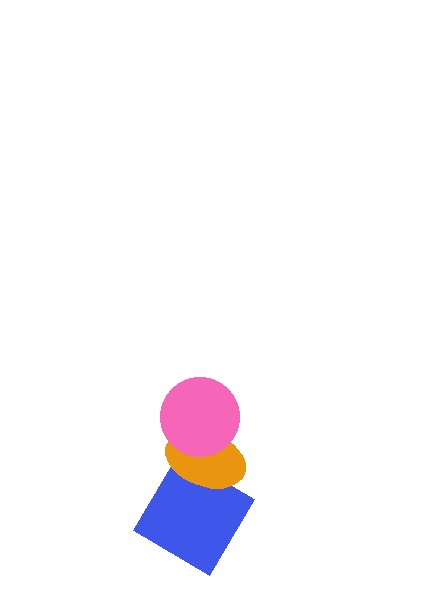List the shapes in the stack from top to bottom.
From top to bottom: the pink circle, the orange ellipse, the blue diamond.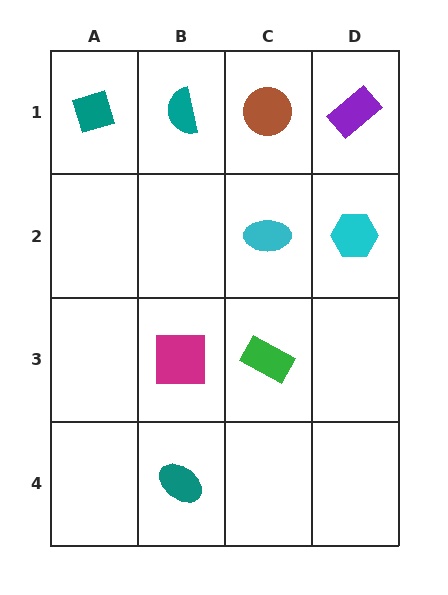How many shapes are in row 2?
2 shapes.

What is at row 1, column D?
A purple rectangle.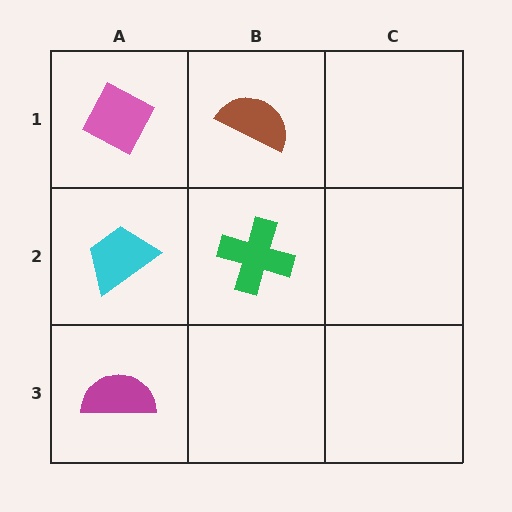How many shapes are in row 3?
1 shape.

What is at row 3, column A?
A magenta semicircle.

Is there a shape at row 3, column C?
No, that cell is empty.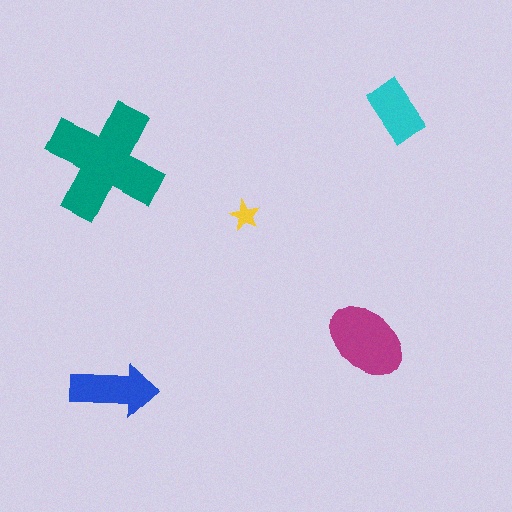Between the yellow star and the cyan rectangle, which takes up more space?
The cyan rectangle.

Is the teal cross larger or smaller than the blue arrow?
Larger.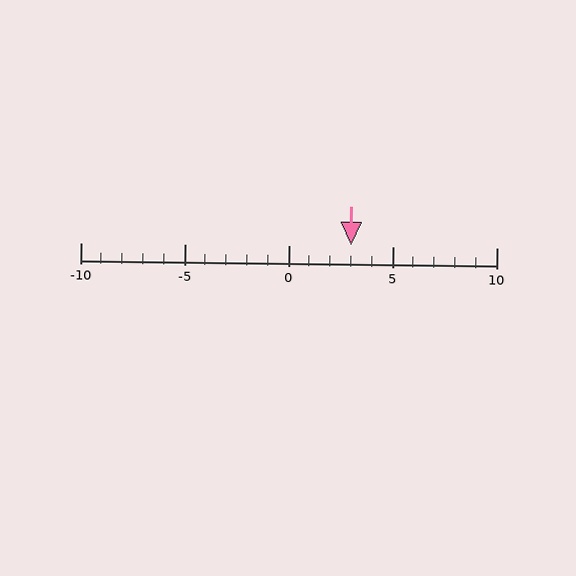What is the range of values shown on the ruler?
The ruler shows values from -10 to 10.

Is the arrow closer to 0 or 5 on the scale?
The arrow is closer to 5.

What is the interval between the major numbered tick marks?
The major tick marks are spaced 5 units apart.